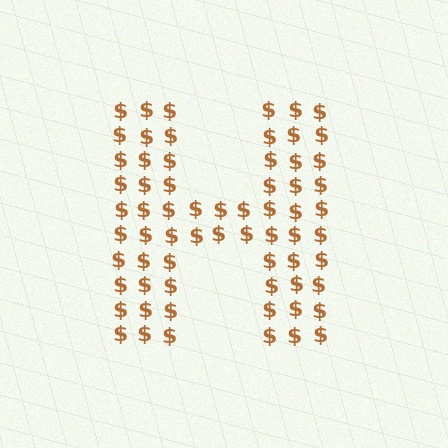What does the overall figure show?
The overall figure shows the letter H.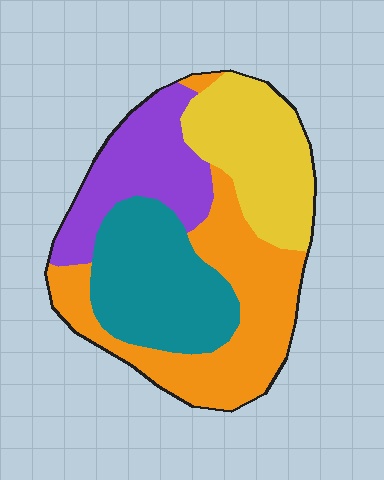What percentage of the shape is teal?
Teal takes up about one quarter (1/4) of the shape.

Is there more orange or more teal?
Orange.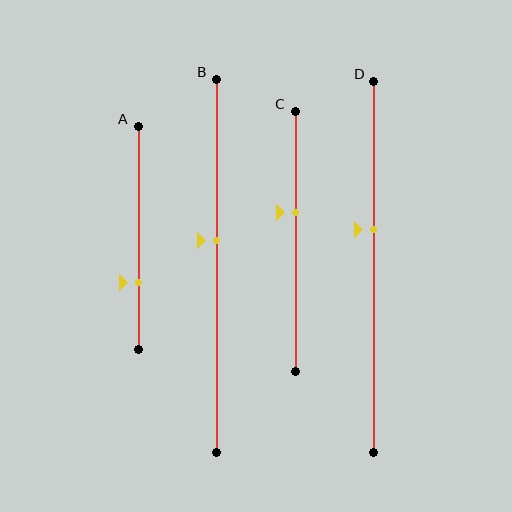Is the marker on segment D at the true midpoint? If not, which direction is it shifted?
No, the marker on segment D is shifted upward by about 10% of the segment length.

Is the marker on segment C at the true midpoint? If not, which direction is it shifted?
No, the marker on segment C is shifted upward by about 11% of the segment length.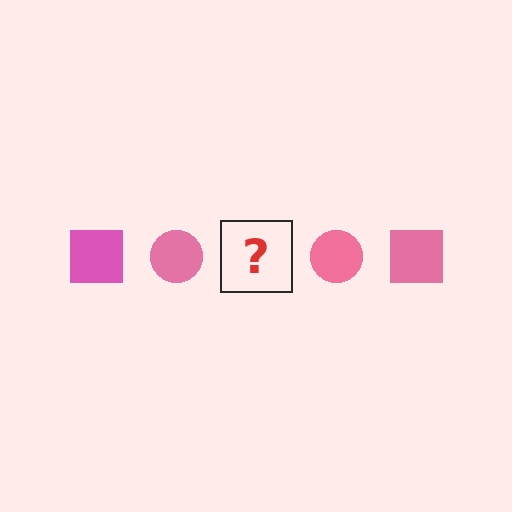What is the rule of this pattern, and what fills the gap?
The rule is that the pattern cycles through square, circle shapes in pink. The gap should be filled with a pink square.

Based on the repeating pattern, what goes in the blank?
The blank should be a pink square.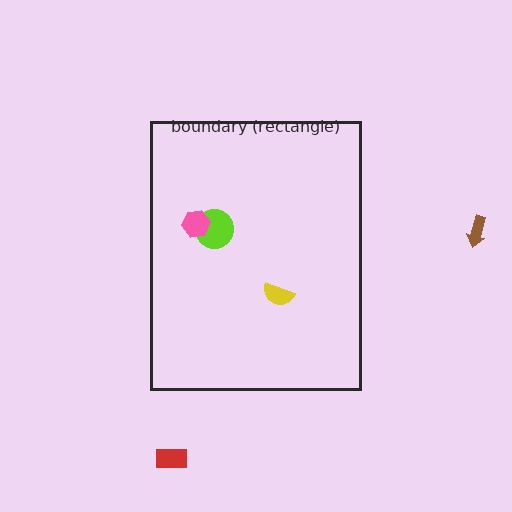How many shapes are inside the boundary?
3 inside, 2 outside.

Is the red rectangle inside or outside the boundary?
Outside.